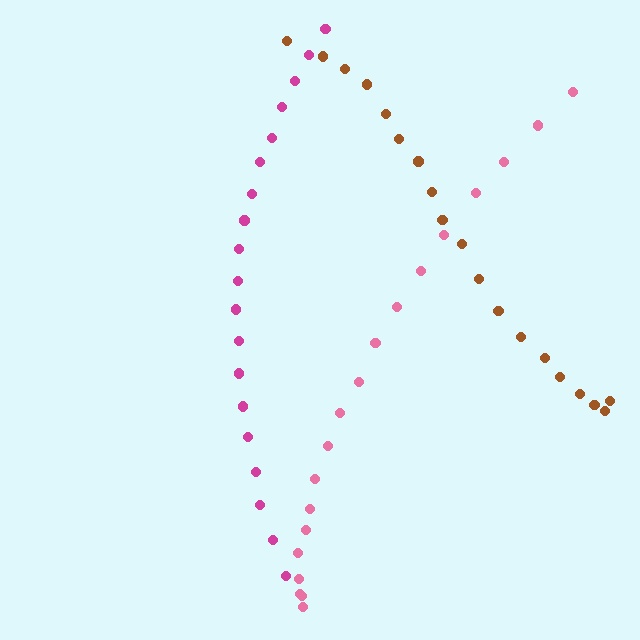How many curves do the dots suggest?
There are 3 distinct paths.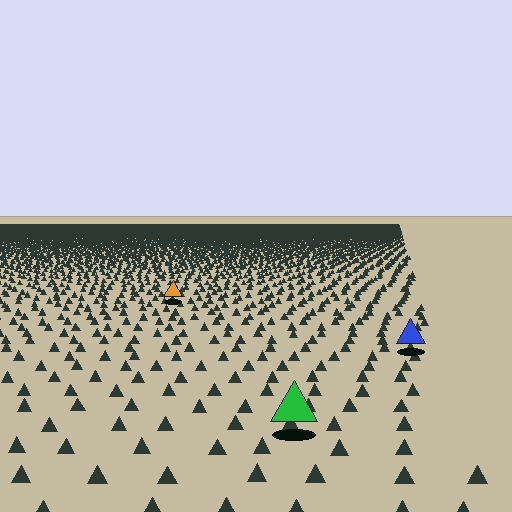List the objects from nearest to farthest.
From nearest to farthest: the green triangle, the blue triangle, the orange triangle.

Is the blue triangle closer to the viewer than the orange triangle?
Yes. The blue triangle is closer — you can tell from the texture gradient: the ground texture is coarser near it.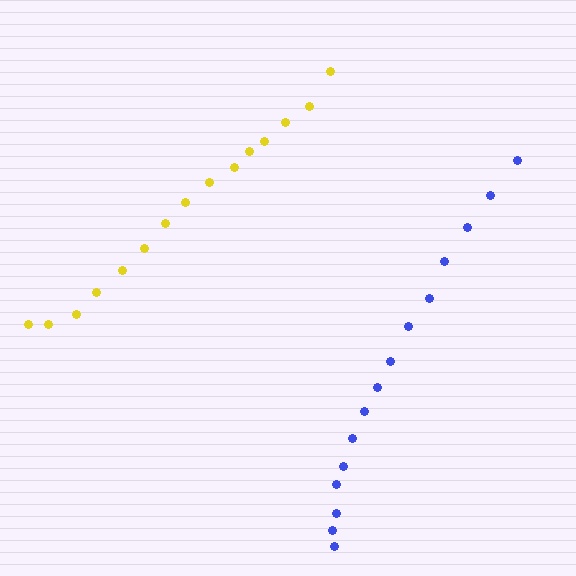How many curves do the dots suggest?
There are 2 distinct paths.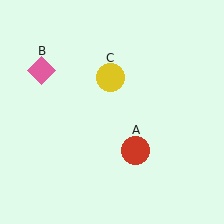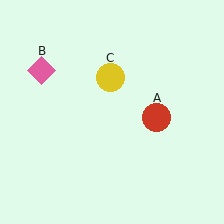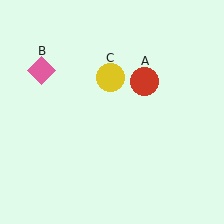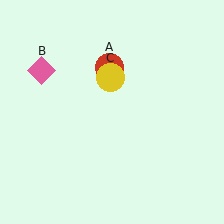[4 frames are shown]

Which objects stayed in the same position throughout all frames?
Pink diamond (object B) and yellow circle (object C) remained stationary.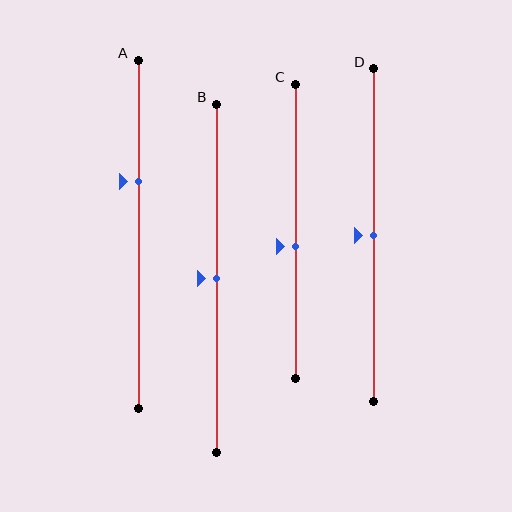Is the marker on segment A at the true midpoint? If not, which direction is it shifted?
No, the marker on segment A is shifted upward by about 15% of the segment length.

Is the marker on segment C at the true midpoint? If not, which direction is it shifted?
No, the marker on segment C is shifted downward by about 5% of the segment length.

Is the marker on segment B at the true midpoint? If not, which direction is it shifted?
Yes, the marker on segment B is at the true midpoint.